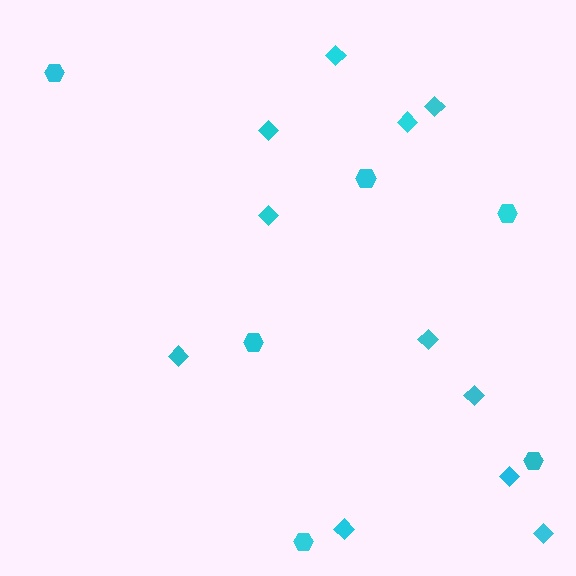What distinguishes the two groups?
There are 2 groups: one group of hexagons (6) and one group of diamonds (11).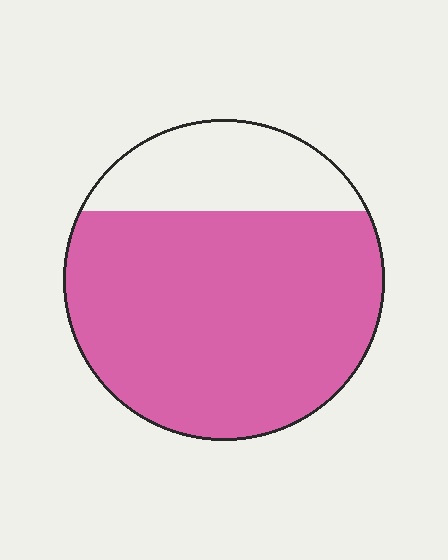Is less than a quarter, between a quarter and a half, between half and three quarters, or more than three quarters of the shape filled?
More than three quarters.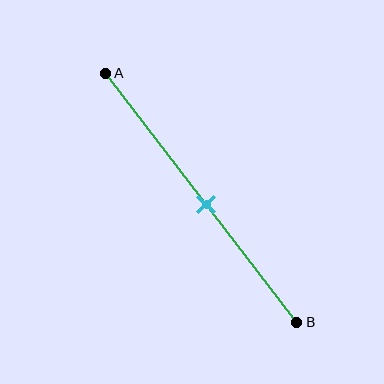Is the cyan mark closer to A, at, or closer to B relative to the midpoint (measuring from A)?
The cyan mark is approximately at the midpoint of segment AB.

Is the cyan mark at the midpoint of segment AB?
Yes, the mark is approximately at the midpoint.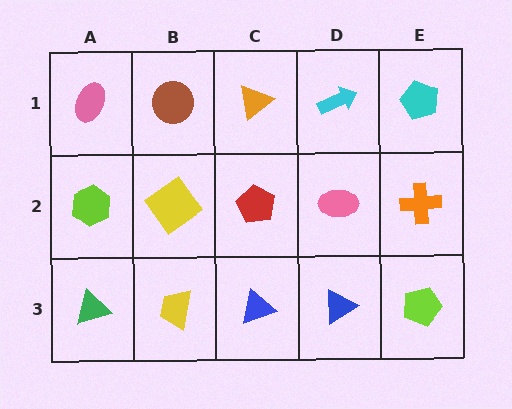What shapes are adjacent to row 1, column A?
A lime hexagon (row 2, column A), a brown circle (row 1, column B).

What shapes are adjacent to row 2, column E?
A cyan pentagon (row 1, column E), a lime pentagon (row 3, column E), a pink ellipse (row 2, column D).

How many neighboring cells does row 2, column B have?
4.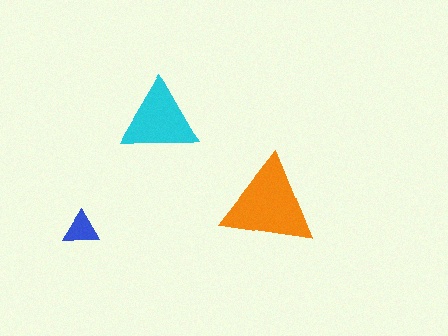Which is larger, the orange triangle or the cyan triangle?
The orange one.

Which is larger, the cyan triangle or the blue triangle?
The cyan one.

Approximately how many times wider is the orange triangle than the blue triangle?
About 2.5 times wider.